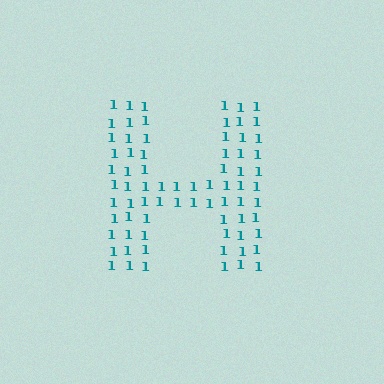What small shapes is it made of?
It is made of small digit 1's.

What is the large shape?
The large shape is the letter H.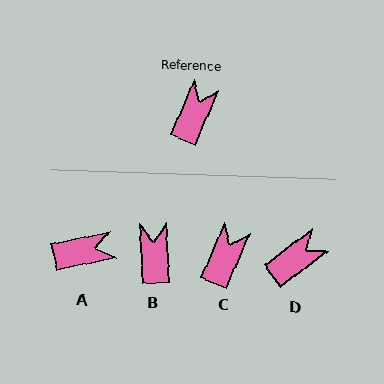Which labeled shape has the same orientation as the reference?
C.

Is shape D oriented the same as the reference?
No, it is off by about 30 degrees.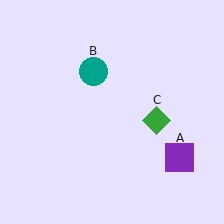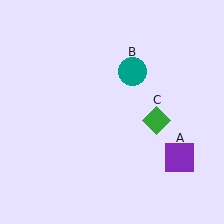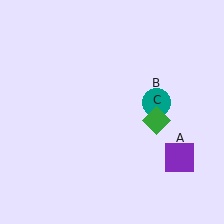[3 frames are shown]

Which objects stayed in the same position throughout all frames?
Purple square (object A) and green diamond (object C) remained stationary.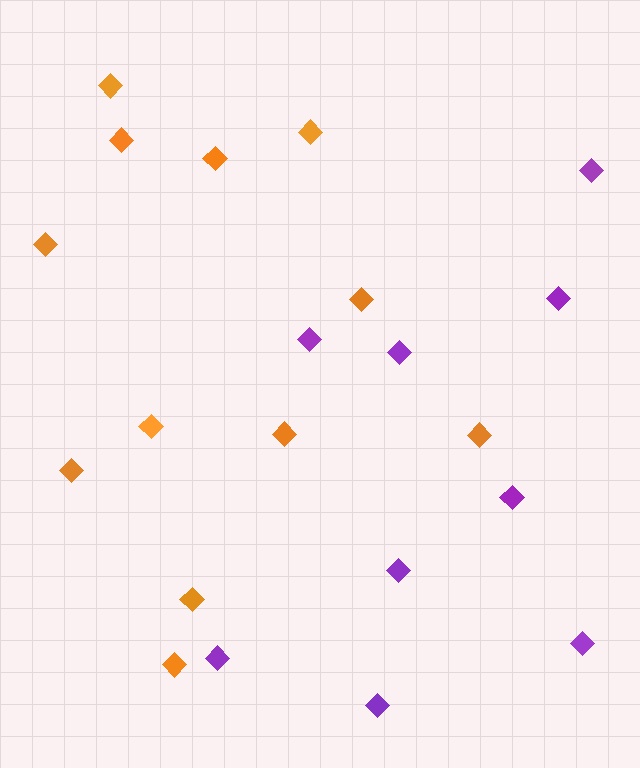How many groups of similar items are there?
There are 2 groups: one group of purple diamonds (9) and one group of orange diamonds (12).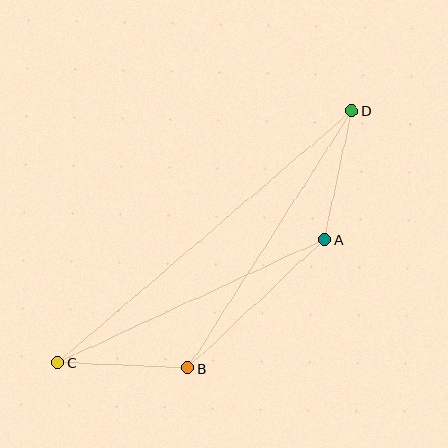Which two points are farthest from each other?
Points C and D are farthest from each other.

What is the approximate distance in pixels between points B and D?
The distance between B and D is approximately 305 pixels.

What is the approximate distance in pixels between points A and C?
The distance between A and C is approximately 293 pixels.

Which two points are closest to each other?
Points B and C are closest to each other.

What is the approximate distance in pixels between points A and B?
The distance between A and B is approximately 187 pixels.